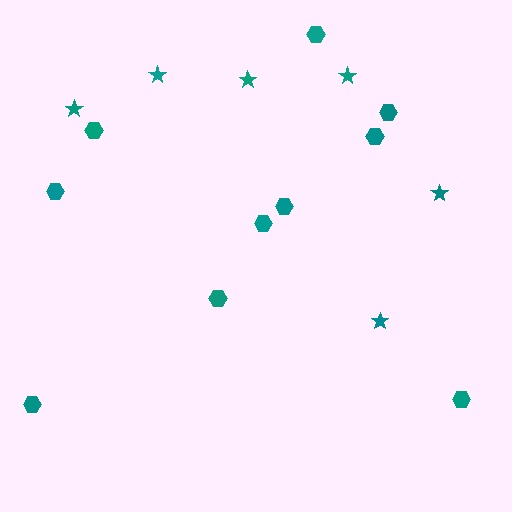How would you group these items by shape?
There are 2 groups: one group of stars (6) and one group of hexagons (10).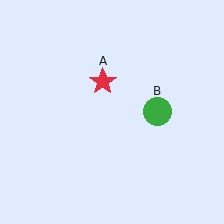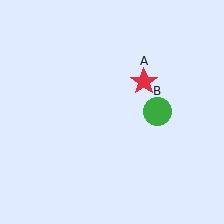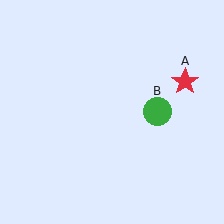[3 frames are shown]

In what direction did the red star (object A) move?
The red star (object A) moved right.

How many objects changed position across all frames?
1 object changed position: red star (object A).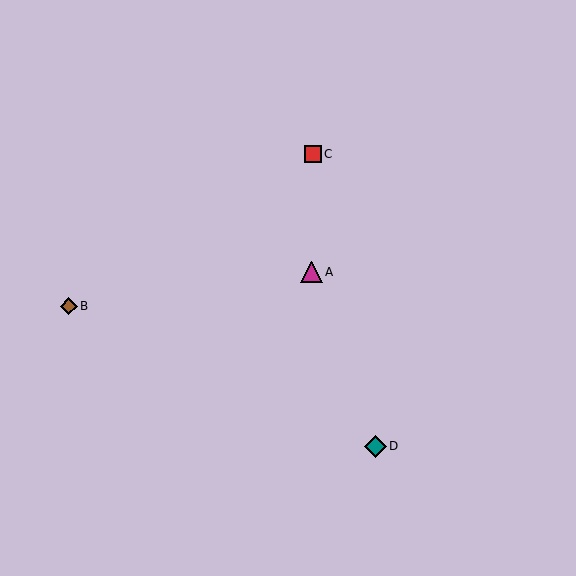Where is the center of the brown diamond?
The center of the brown diamond is at (69, 306).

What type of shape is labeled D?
Shape D is a teal diamond.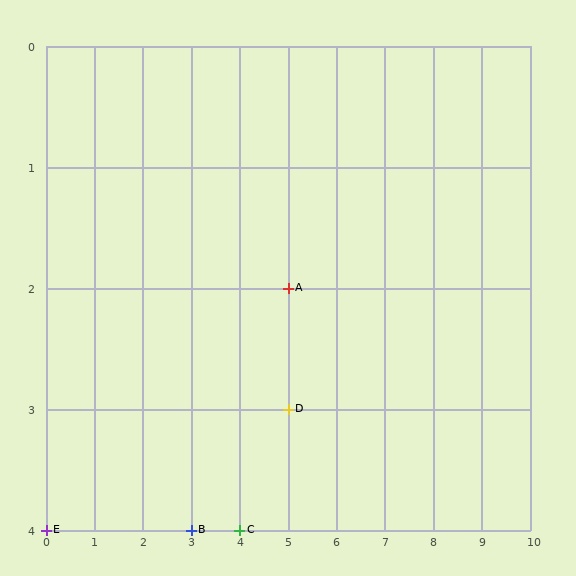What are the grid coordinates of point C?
Point C is at grid coordinates (4, 4).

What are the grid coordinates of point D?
Point D is at grid coordinates (5, 3).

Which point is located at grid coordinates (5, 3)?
Point D is at (5, 3).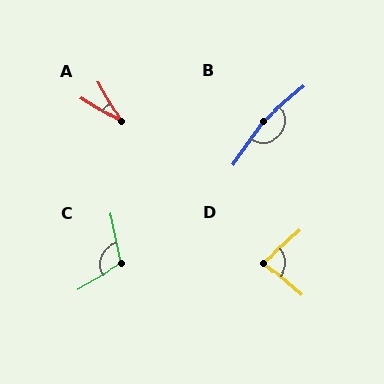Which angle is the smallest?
A, at approximately 29 degrees.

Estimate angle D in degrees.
Approximately 83 degrees.